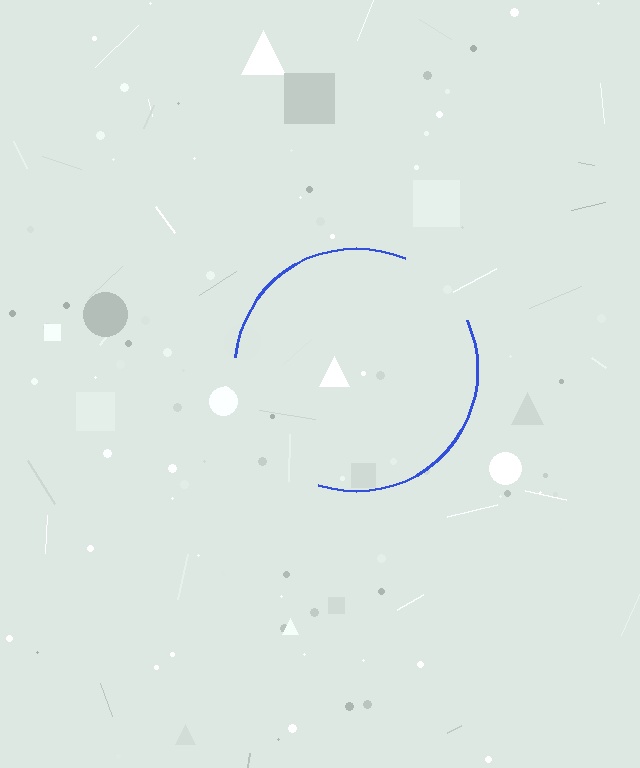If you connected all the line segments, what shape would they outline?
They would outline a circle.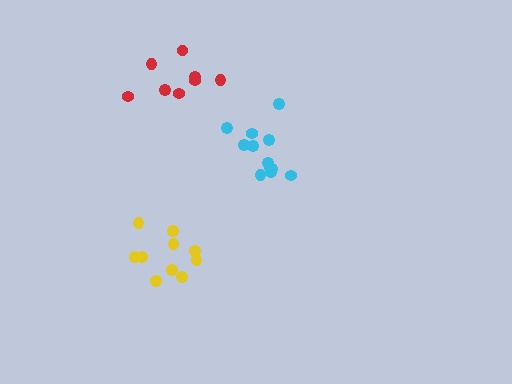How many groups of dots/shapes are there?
There are 3 groups.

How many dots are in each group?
Group 1: 10 dots, Group 2: 12 dots, Group 3: 8 dots (30 total).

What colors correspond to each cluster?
The clusters are colored: yellow, cyan, red.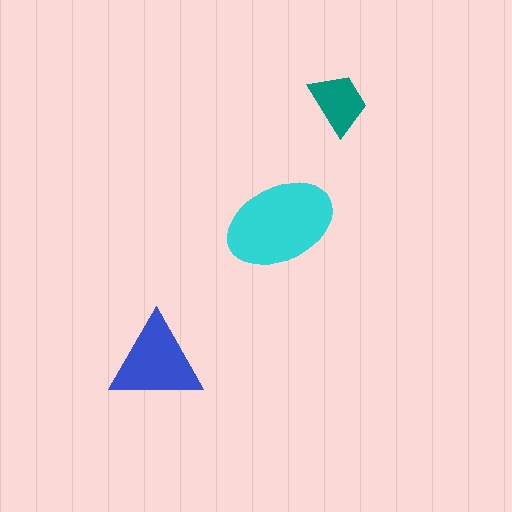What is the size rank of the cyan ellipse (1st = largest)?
1st.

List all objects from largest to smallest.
The cyan ellipse, the blue triangle, the teal trapezoid.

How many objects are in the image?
There are 3 objects in the image.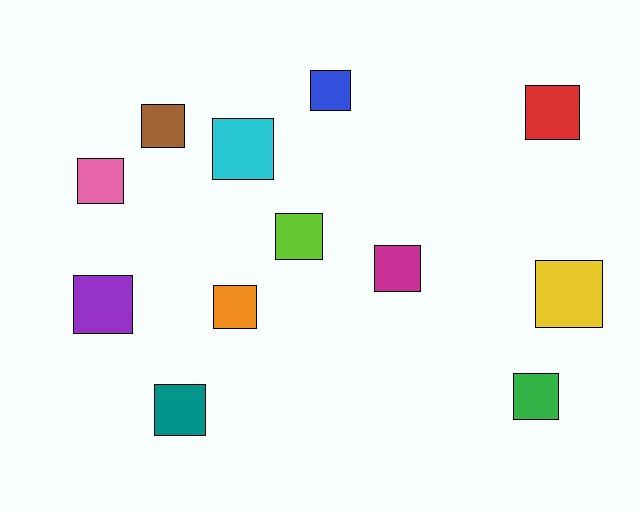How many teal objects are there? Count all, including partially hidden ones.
There is 1 teal object.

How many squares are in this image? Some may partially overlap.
There are 12 squares.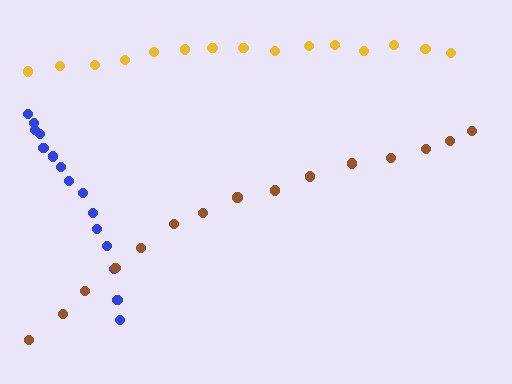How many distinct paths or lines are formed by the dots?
There are 3 distinct paths.